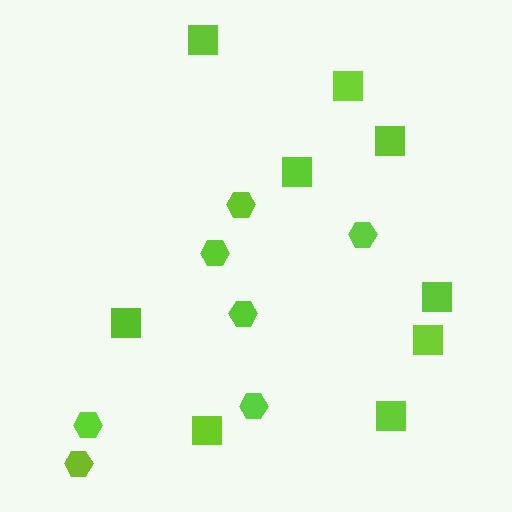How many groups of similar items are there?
There are 2 groups: one group of hexagons (7) and one group of squares (9).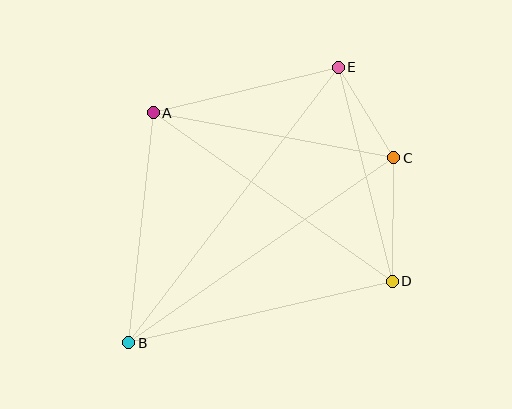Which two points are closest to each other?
Points C and E are closest to each other.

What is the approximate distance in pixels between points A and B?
The distance between A and B is approximately 231 pixels.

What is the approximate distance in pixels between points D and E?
The distance between D and E is approximately 221 pixels.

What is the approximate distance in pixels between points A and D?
The distance between A and D is approximately 292 pixels.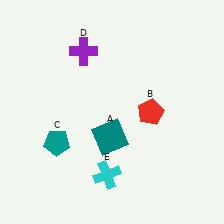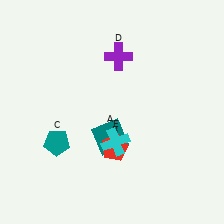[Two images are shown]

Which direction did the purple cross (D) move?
The purple cross (D) moved right.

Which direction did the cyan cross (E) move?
The cyan cross (E) moved up.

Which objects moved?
The objects that moved are: the red pentagon (B), the purple cross (D), the cyan cross (E).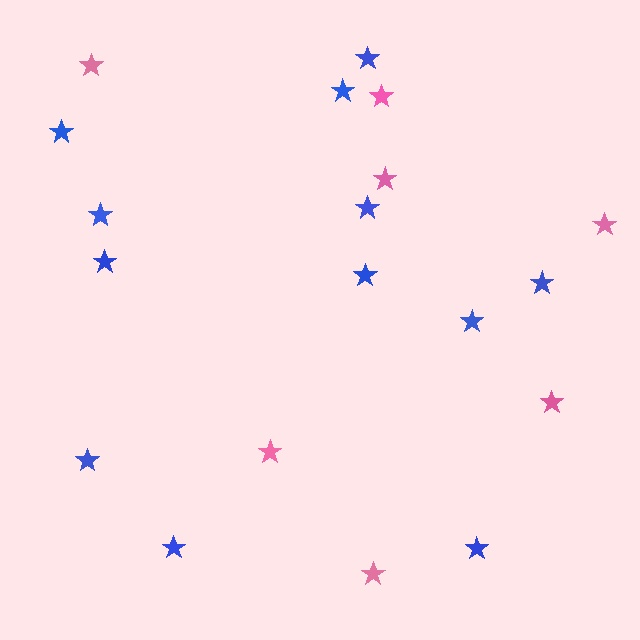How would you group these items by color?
There are 2 groups: one group of pink stars (7) and one group of blue stars (12).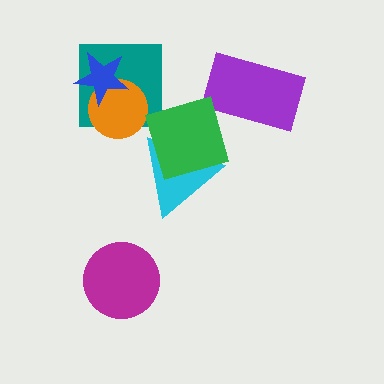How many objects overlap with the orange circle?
2 objects overlap with the orange circle.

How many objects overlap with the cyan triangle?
1 object overlaps with the cyan triangle.